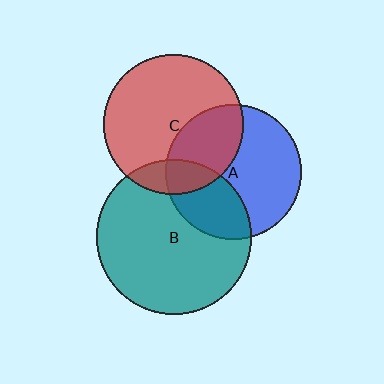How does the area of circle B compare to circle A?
Approximately 1.3 times.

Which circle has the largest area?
Circle B (teal).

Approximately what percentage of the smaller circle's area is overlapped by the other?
Approximately 35%.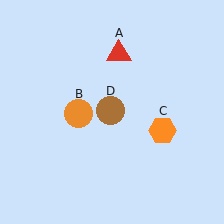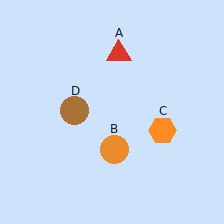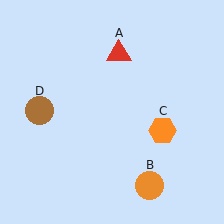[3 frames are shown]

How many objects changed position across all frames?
2 objects changed position: orange circle (object B), brown circle (object D).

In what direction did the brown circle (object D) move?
The brown circle (object D) moved left.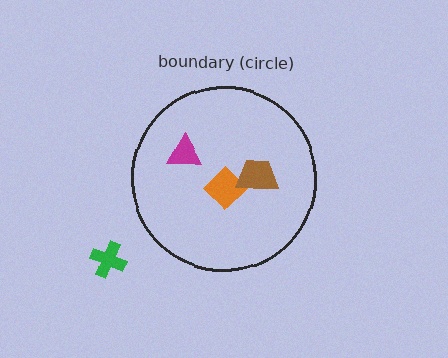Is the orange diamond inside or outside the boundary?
Inside.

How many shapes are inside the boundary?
3 inside, 1 outside.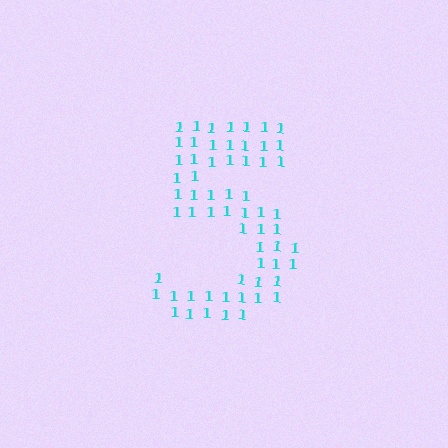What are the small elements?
The small elements are digit 1's.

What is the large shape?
The large shape is the digit 5.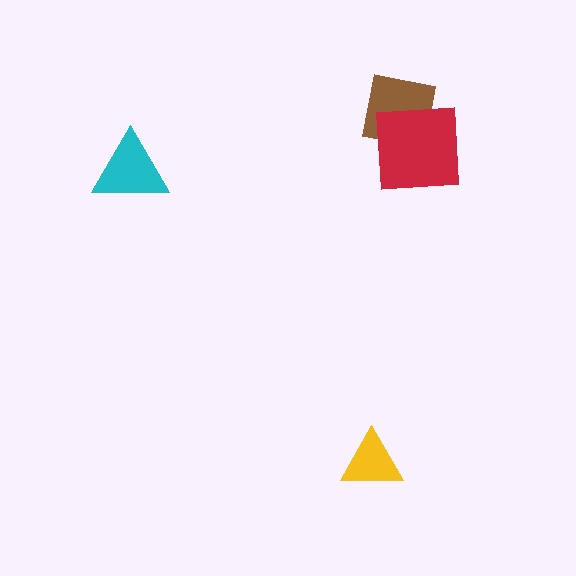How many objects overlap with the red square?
1 object overlaps with the red square.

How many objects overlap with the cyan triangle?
0 objects overlap with the cyan triangle.